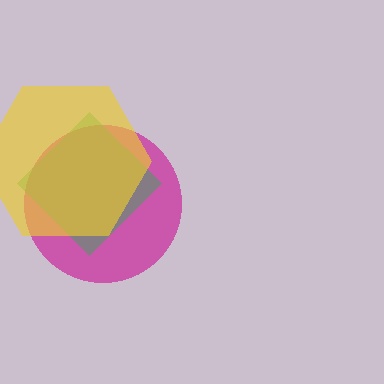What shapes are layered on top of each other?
The layered shapes are: a magenta circle, a green diamond, a yellow hexagon.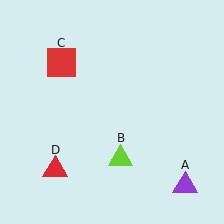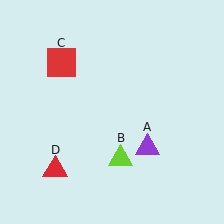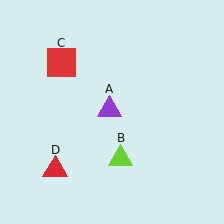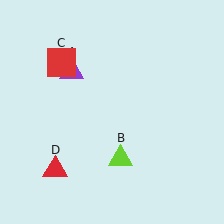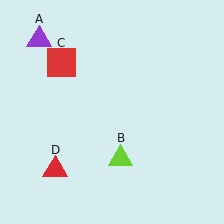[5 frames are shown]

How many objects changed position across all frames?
1 object changed position: purple triangle (object A).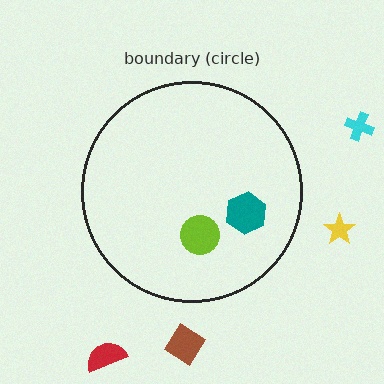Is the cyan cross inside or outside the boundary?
Outside.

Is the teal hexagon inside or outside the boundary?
Inside.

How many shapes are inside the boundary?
2 inside, 4 outside.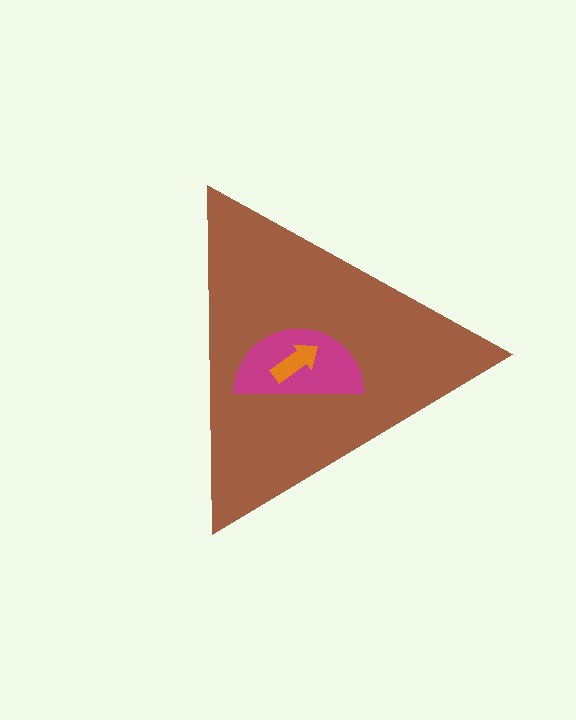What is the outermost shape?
The brown triangle.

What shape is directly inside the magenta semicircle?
The orange arrow.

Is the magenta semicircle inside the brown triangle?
Yes.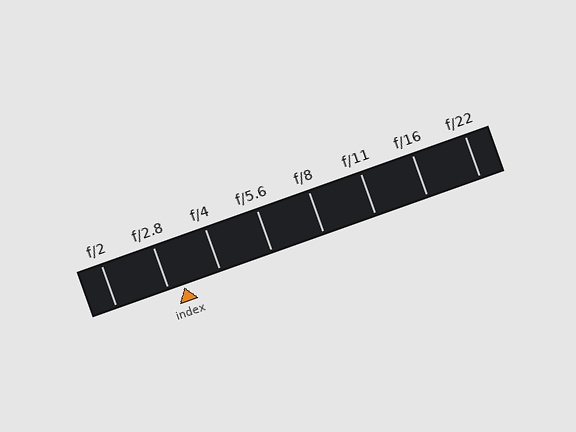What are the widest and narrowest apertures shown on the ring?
The widest aperture shown is f/2 and the narrowest is f/22.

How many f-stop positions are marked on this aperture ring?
There are 8 f-stop positions marked.